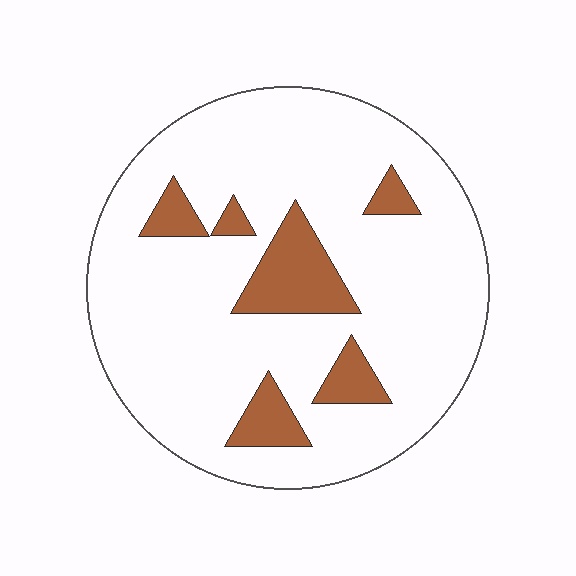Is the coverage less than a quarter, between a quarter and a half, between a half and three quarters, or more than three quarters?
Less than a quarter.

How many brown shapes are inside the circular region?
6.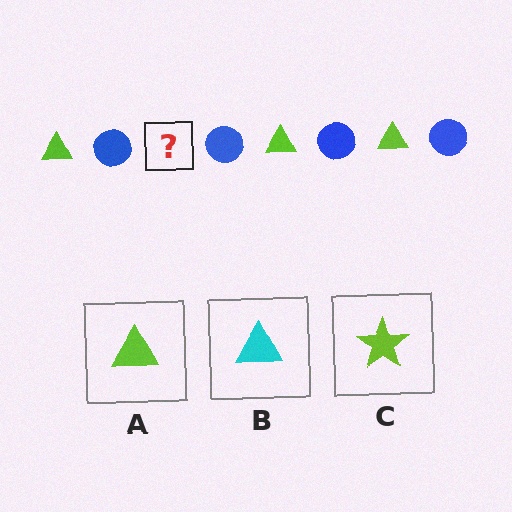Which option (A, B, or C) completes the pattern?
A.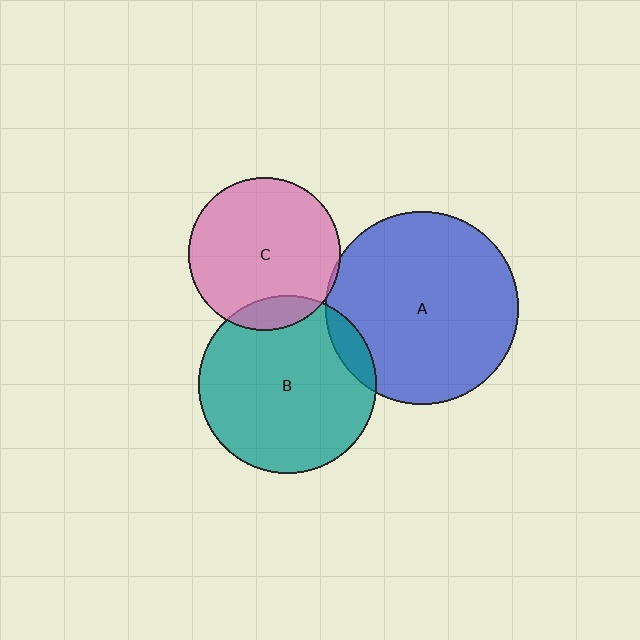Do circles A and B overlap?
Yes.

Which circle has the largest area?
Circle A (blue).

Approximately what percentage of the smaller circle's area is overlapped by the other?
Approximately 10%.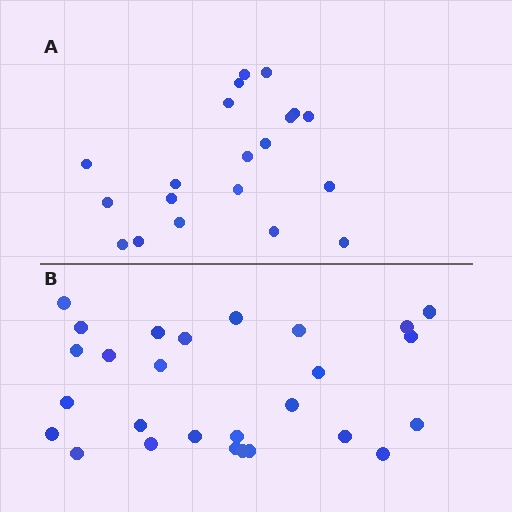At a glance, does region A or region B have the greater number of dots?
Region B (the bottom region) has more dots.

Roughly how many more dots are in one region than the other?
Region B has roughly 8 or so more dots than region A.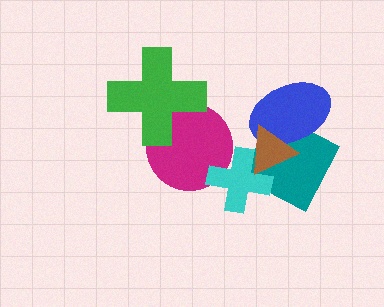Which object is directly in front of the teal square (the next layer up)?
The blue ellipse is directly in front of the teal square.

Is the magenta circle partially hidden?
Yes, it is partially covered by another shape.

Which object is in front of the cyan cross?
The brown triangle is in front of the cyan cross.